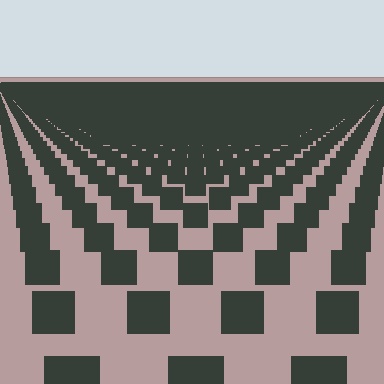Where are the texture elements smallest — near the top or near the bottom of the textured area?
Near the top.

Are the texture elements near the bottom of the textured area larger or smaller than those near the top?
Larger. Near the bottom, elements are closer to the viewer and appear at a bigger on-screen size.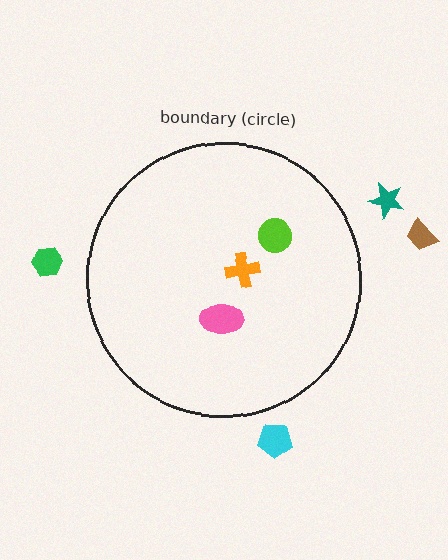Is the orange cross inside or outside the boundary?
Inside.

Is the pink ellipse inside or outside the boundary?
Inside.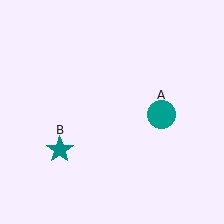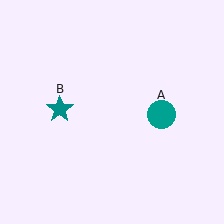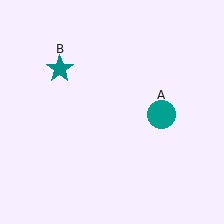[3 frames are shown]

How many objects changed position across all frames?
1 object changed position: teal star (object B).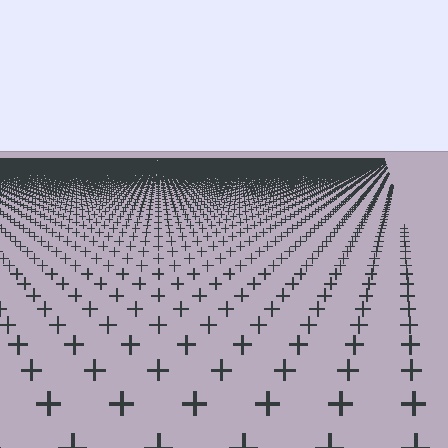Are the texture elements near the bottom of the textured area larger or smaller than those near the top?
Larger. Near the bottom, elements are closer to the viewer and appear at a bigger on-screen size.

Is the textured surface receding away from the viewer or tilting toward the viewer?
The surface is receding away from the viewer. Texture elements get smaller and denser toward the top.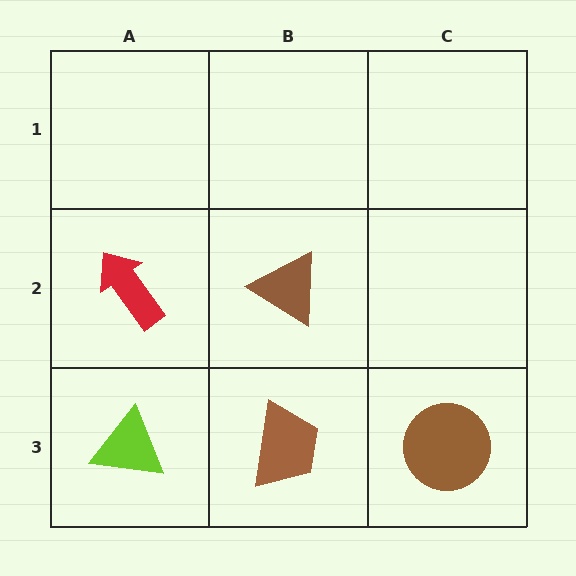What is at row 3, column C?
A brown circle.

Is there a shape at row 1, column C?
No, that cell is empty.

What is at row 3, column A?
A lime triangle.